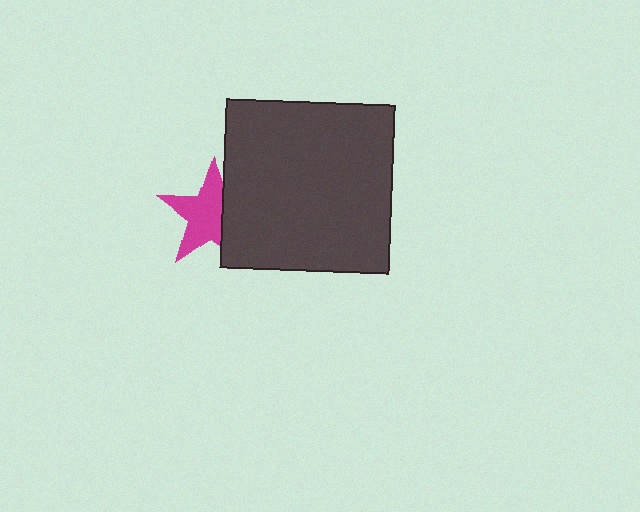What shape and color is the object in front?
The object in front is a dark gray square.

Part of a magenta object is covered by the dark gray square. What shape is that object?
It is a star.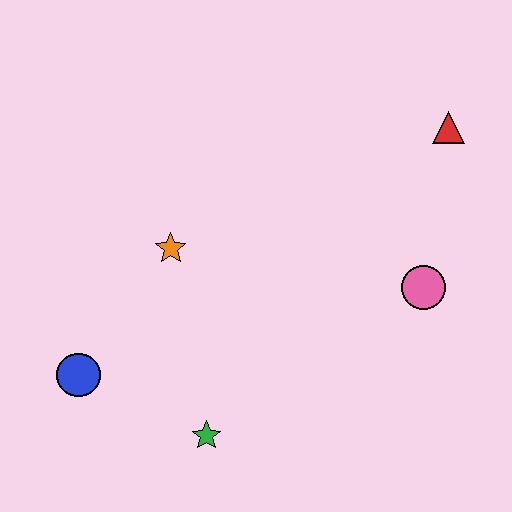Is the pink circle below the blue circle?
No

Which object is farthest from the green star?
The red triangle is farthest from the green star.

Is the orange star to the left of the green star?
Yes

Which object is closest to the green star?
The blue circle is closest to the green star.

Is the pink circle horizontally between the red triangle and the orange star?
Yes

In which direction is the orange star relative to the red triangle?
The orange star is to the left of the red triangle.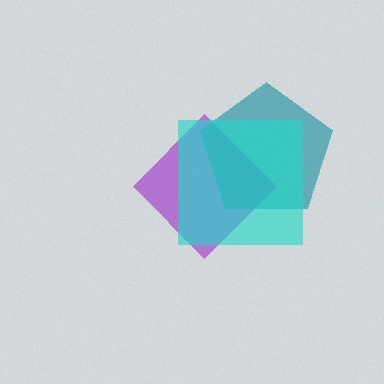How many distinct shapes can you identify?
There are 3 distinct shapes: a purple diamond, a teal pentagon, a cyan square.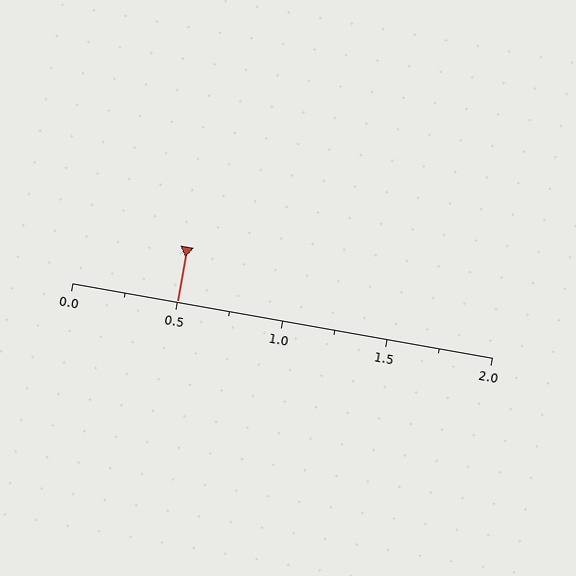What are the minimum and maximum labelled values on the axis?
The axis runs from 0.0 to 2.0.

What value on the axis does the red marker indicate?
The marker indicates approximately 0.5.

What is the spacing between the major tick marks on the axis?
The major ticks are spaced 0.5 apart.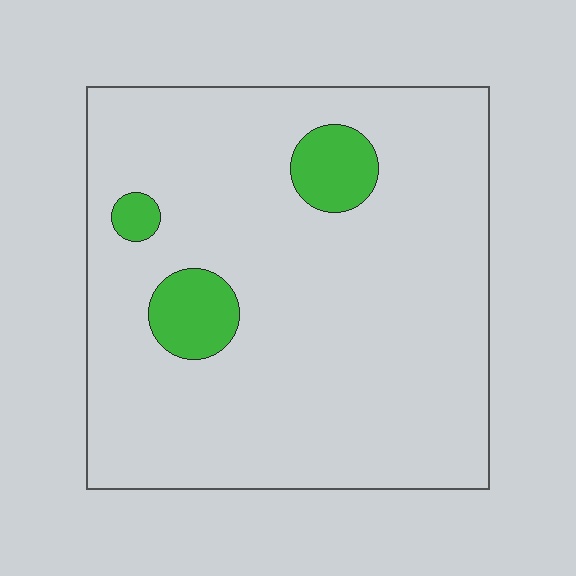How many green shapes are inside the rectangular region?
3.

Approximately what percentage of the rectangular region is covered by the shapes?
Approximately 10%.